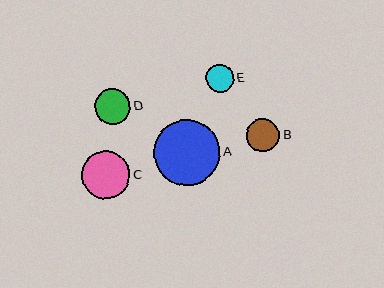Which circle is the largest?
Circle A is the largest with a size of approximately 66 pixels.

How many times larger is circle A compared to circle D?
Circle A is approximately 1.9 times the size of circle D.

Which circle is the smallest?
Circle E is the smallest with a size of approximately 27 pixels.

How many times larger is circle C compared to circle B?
Circle C is approximately 1.5 times the size of circle B.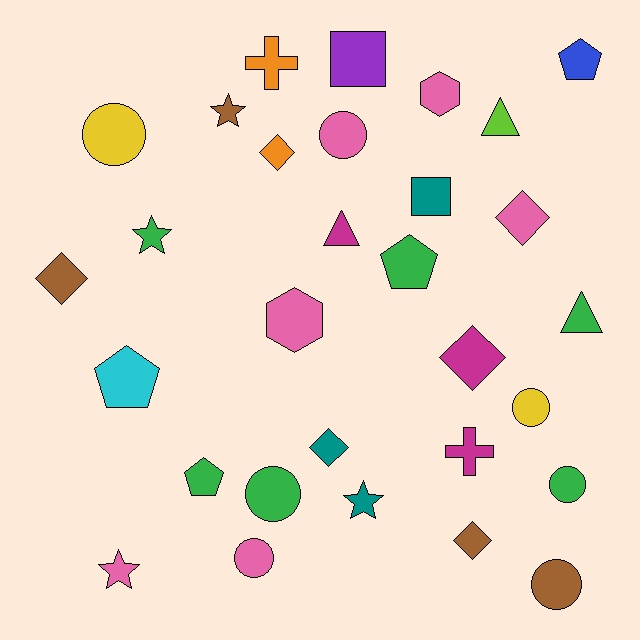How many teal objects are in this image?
There are 3 teal objects.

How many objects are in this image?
There are 30 objects.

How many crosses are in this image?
There are 2 crosses.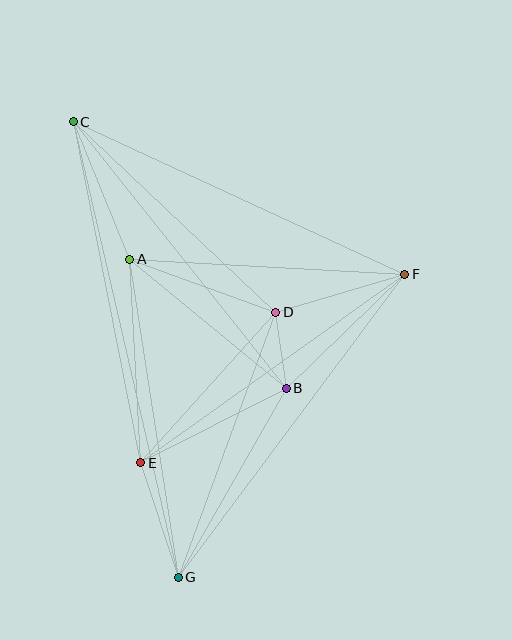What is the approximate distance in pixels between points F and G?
The distance between F and G is approximately 378 pixels.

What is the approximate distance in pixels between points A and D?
The distance between A and D is approximately 155 pixels.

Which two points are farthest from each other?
Points C and G are farthest from each other.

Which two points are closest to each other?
Points B and D are closest to each other.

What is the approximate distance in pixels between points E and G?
The distance between E and G is approximately 121 pixels.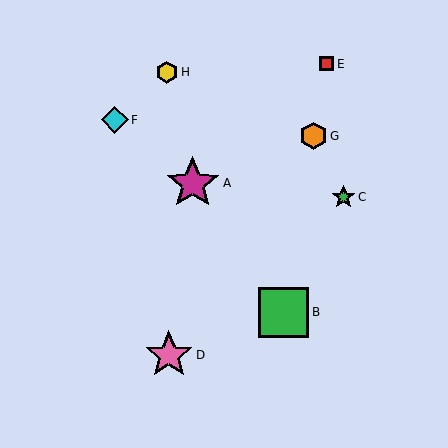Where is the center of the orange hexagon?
The center of the orange hexagon is at (313, 136).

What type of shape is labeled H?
Shape H is a yellow hexagon.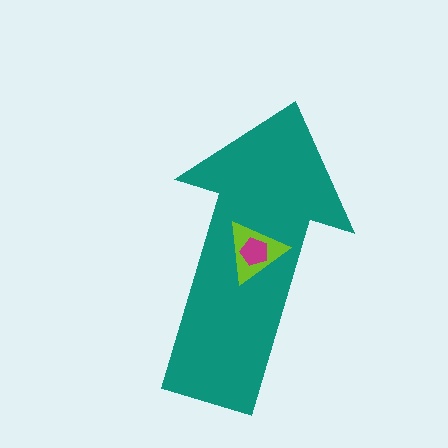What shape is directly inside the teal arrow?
The lime triangle.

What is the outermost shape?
The teal arrow.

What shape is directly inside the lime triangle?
The magenta pentagon.